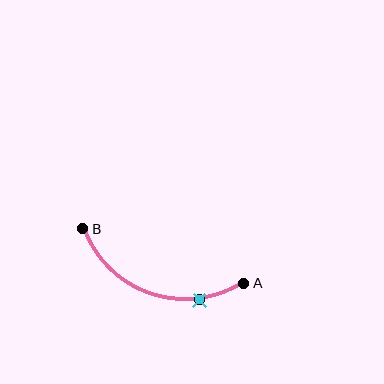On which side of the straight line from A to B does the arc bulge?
The arc bulges below the straight line connecting A and B.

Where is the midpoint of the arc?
The arc midpoint is the point on the curve farthest from the straight line joining A and B. It sits below that line.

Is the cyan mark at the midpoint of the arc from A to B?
No. The cyan mark lies on the arc but is closer to endpoint A. The arc midpoint would be at the point on the curve equidistant along the arc from both A and B.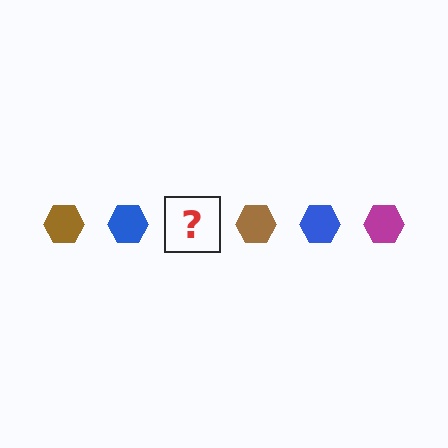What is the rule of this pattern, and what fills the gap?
The rule is that the pattern cycles through brown, blue, magenta hexagons. The gap should be filled with a magenta hexagon.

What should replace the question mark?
The question mark should be replaced with a magenta hexagon.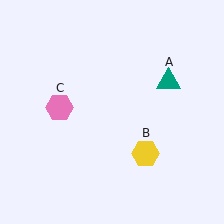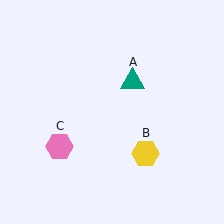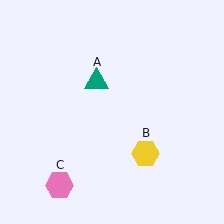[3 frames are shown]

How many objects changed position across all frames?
2 objects changed position: teal triangle (object A), pink hexagon (object C).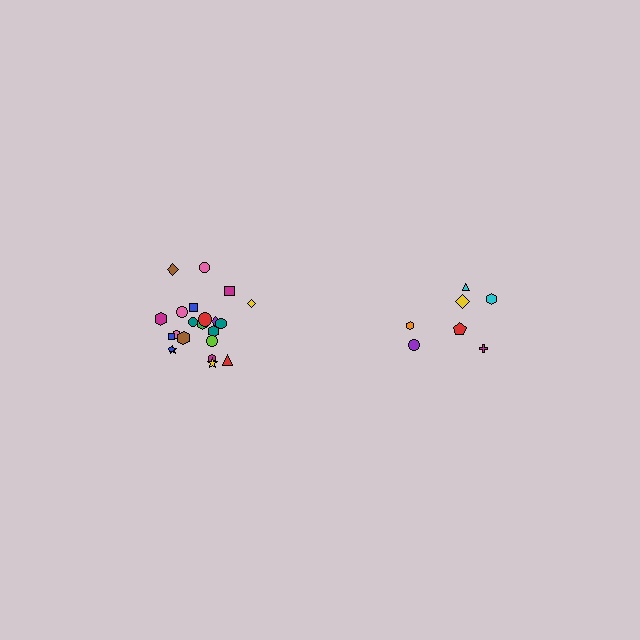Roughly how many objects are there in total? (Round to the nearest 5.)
Roughly 30 objects in total.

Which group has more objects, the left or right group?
The left group.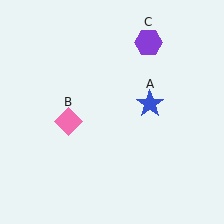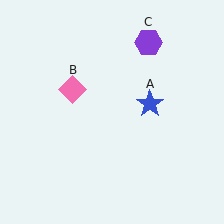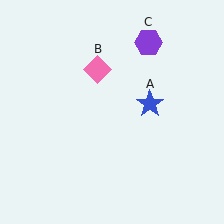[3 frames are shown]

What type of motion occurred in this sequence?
The pink diamond (object B) rotated clockwise around the center of the scene.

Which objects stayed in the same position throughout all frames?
Blue star (object A) and purple hexagon (object C) remained stationary.